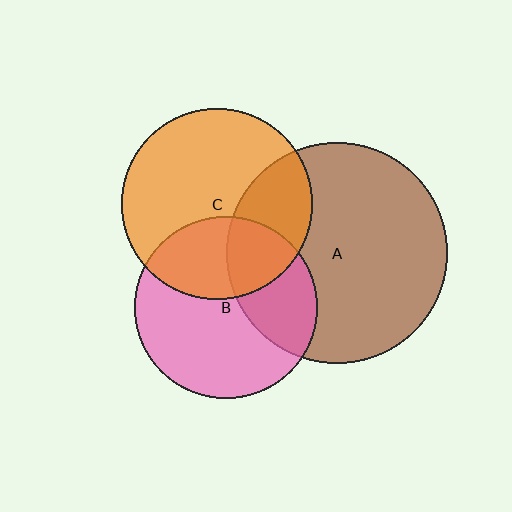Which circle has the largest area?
Circle A (brown).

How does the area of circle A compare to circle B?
Approximately 1.5 times.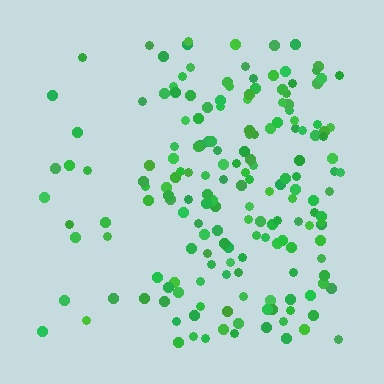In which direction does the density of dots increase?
From left to right, with the right side densest.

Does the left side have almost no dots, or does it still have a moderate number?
Still a moderate number, just noticeably fewer than the right.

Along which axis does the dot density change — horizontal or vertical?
Horizontal.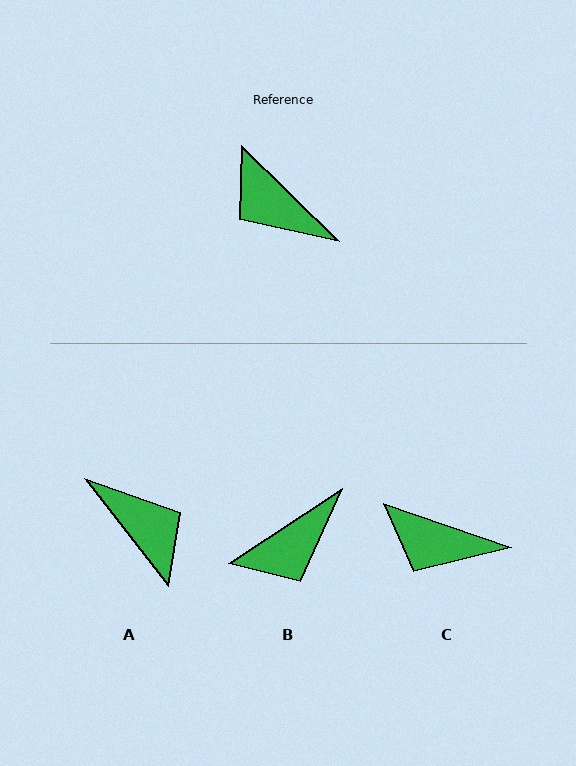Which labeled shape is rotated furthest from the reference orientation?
A, about 172 degrees away.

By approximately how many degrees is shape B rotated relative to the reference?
Approximately 78 degrees counter-clockwise.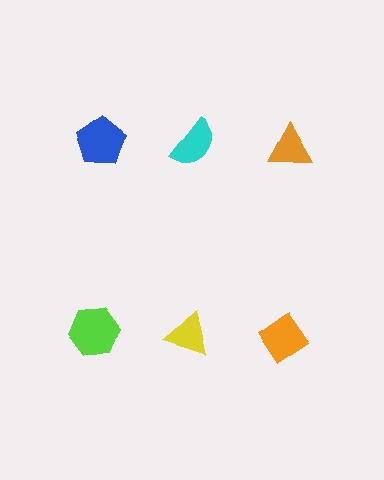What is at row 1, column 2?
A cyan semicircle.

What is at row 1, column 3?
An orange triangle.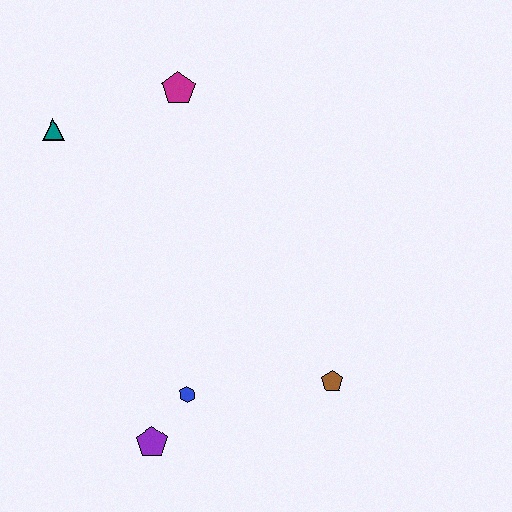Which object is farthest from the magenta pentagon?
The purple pentagon is farthest from the magenta pentagon.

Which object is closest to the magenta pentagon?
The teal triangle is closest to the magenta pentagon.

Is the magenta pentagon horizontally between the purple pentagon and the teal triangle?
No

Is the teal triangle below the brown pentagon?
No